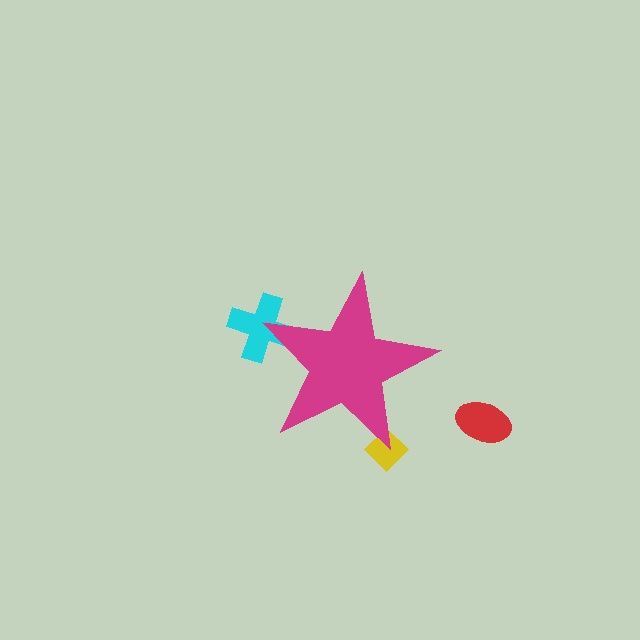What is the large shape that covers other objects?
A magenta star.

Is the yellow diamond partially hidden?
Yes, the yellow diamond is partially hidden behind the magenta star.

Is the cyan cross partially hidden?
Yes, the cyan cross is partially hidden behind the magenta star.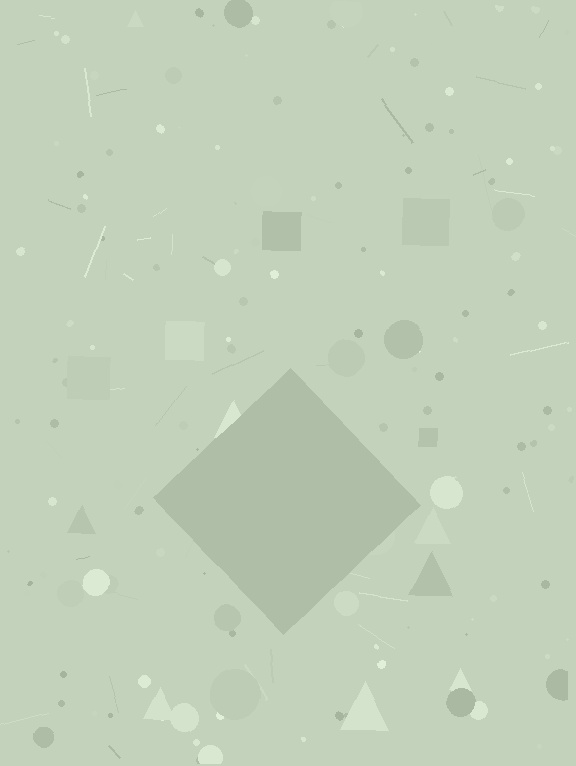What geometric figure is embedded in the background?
A diamond is embedded in the background.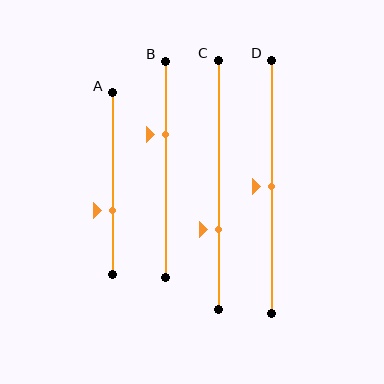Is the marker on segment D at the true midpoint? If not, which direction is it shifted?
Yes, the marker on segment D is at the true midpoint.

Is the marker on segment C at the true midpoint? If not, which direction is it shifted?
No, the marker on segment C is shifted downward by about 18% of the segment length.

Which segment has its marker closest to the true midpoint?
Segment D has its marker closest to the true midpoint.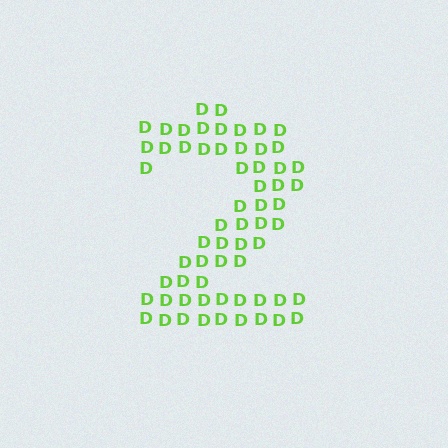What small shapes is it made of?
It is made of small letter D's.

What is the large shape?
The large shape is the digit 2.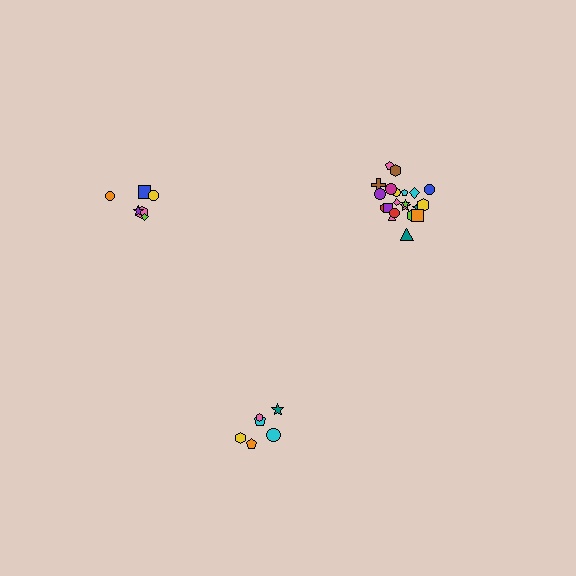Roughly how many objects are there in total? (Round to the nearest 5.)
Roughly 35 objects in total.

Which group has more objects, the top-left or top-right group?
The top-right group.